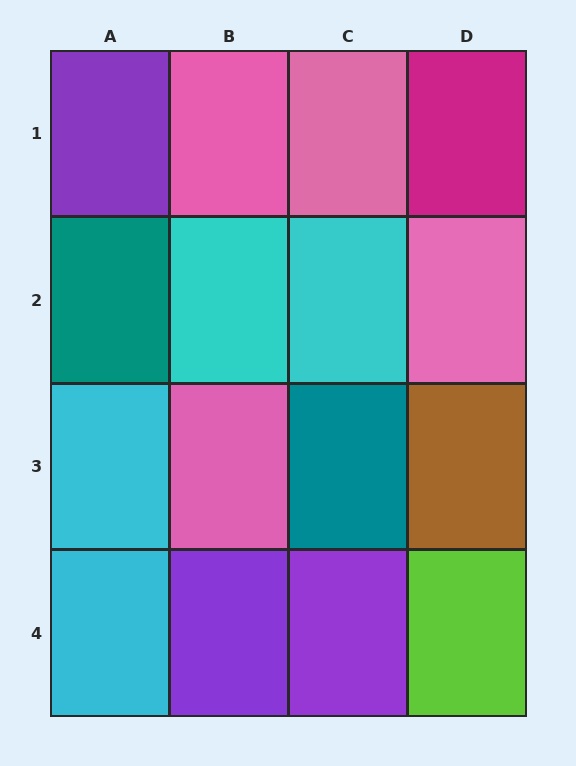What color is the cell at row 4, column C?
Purple.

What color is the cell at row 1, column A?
Purple.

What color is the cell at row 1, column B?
Pink.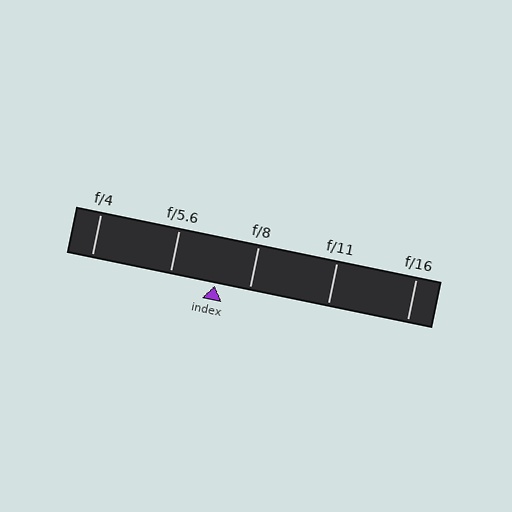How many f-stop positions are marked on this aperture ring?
There are 5 f-stop positions marked.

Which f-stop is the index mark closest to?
The index mark is closest to f/8.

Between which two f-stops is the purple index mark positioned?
The index mark is between f/5.6 and f/8.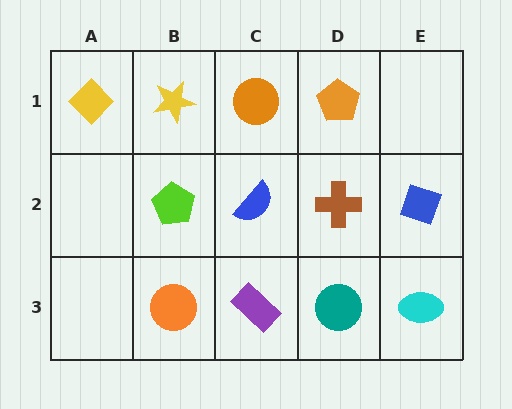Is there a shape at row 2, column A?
No, that cell is empty.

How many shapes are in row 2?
4 shapes.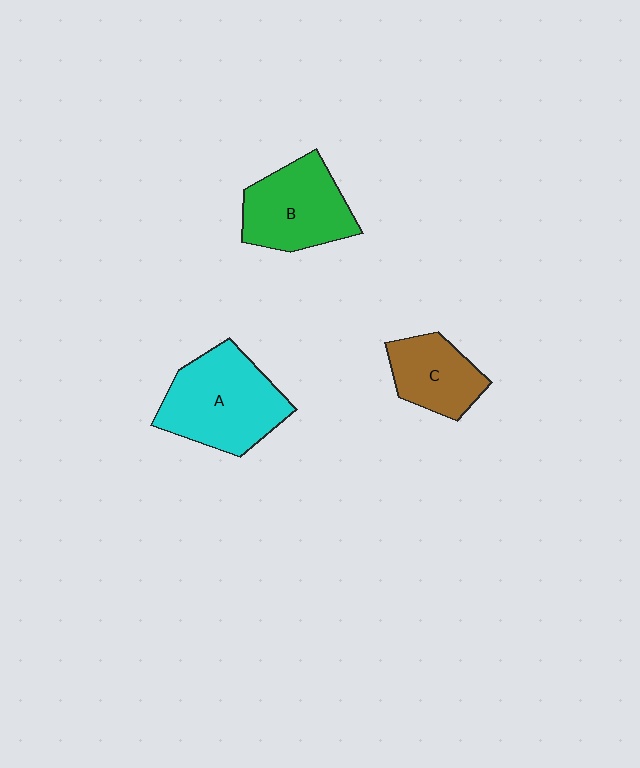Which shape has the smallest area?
Shape C (brown).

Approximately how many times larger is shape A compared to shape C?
Approximately 1.7 times.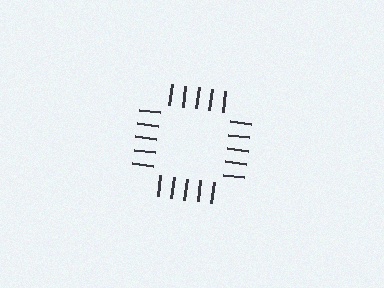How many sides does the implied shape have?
4 sides — the line-ends trace a square.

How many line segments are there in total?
20 — 5 along each of the 4 edges.